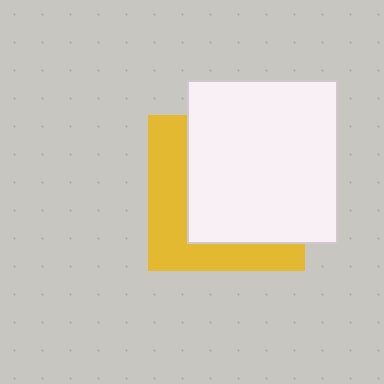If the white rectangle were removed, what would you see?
You would see the complete yellow square.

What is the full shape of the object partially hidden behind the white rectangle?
The partially hidden object is a yellow square.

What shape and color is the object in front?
The object in front is a white rectangle.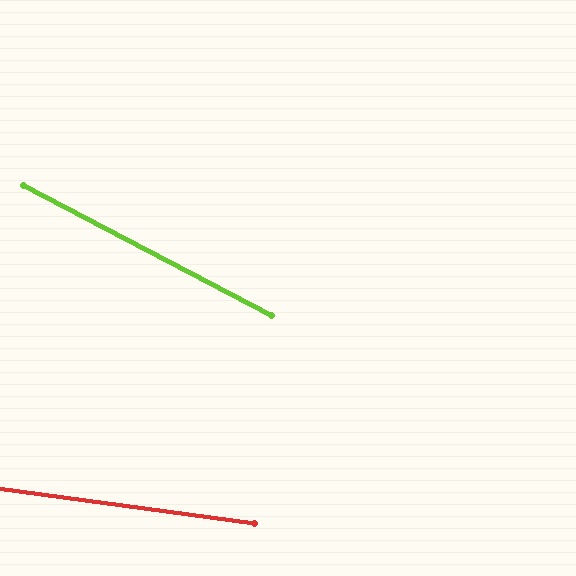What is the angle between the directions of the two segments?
Approximately 20 degrees.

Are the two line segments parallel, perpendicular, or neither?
Neither parallel nor perpendicular — they differ by about 20°.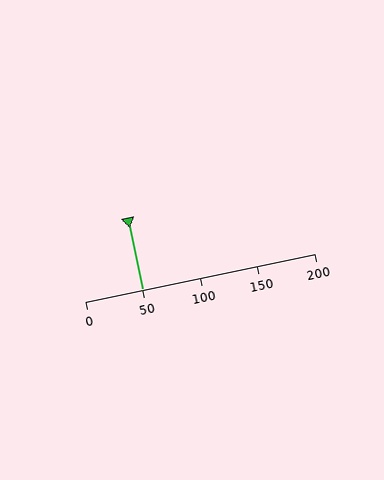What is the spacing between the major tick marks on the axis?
The major ticks are spaced 50 apart.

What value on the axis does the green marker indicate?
The marker indicates approximately 50.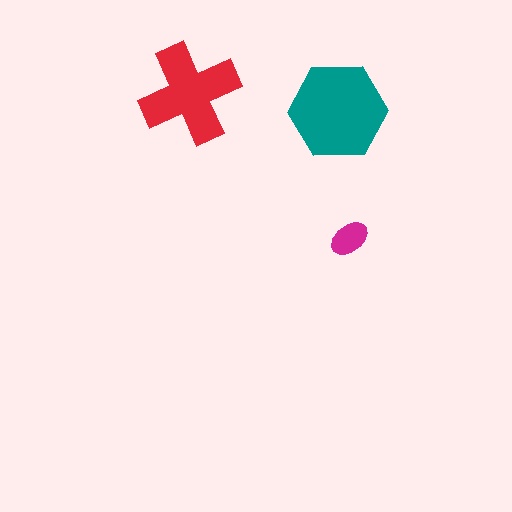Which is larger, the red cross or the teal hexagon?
The teal hexagon.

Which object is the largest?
The teal hexagon.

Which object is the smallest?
The magenta ellipse.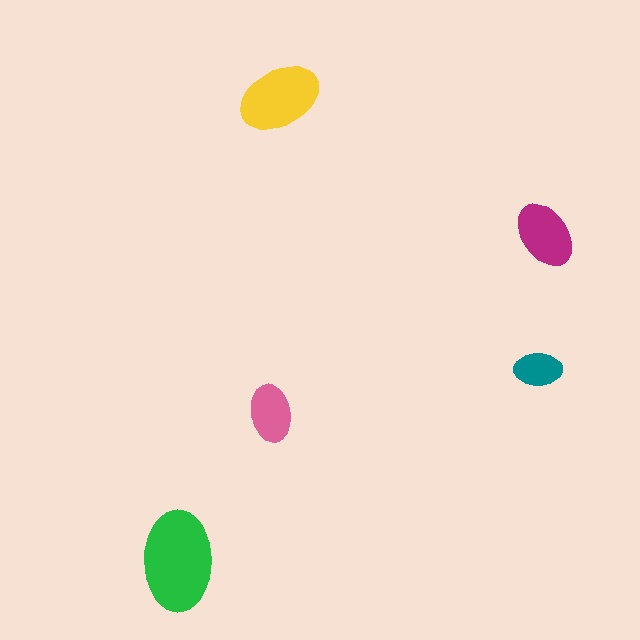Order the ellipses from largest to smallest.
the green one, the yellow one, the magenta one, the pink one, the teal one.